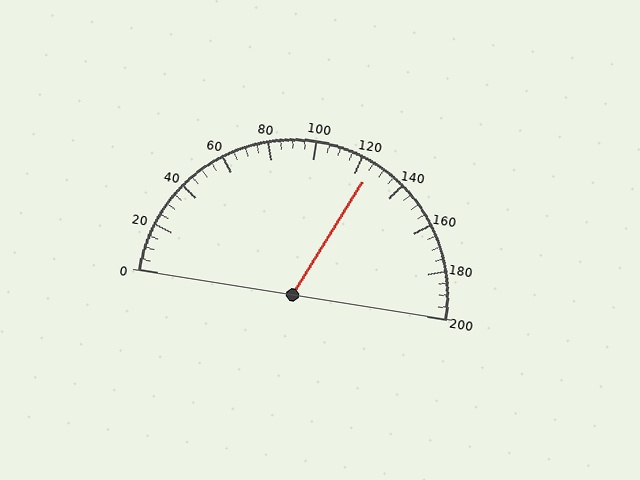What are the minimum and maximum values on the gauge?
The gauge ranges from 0 to 200.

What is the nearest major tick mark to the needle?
The nearest major tick mark is 120.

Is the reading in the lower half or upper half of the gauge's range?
The reading is in the upper half of the range (0 to 200).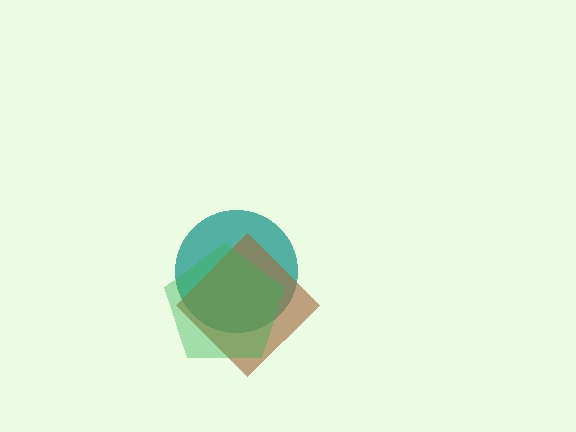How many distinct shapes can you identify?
There are 3 distinct shapes: a teal circle, a brown diamond, a green pentagon.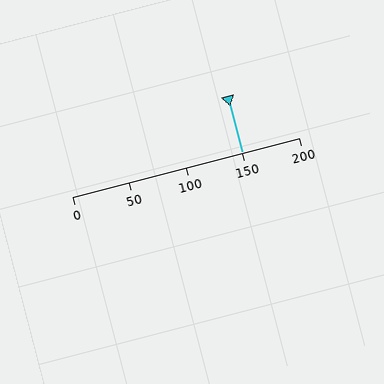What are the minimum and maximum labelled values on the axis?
The axis runs from 0 to 200.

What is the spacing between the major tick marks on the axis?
The major ticks are spaced 50 apart.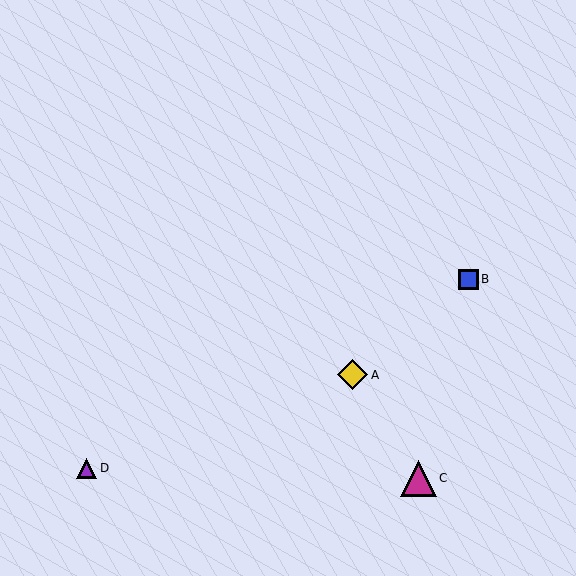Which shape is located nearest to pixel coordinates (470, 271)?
The blue square (labeled B) at (468, 279) is nearest to that location.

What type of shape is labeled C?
Shape C is a magenta triangle.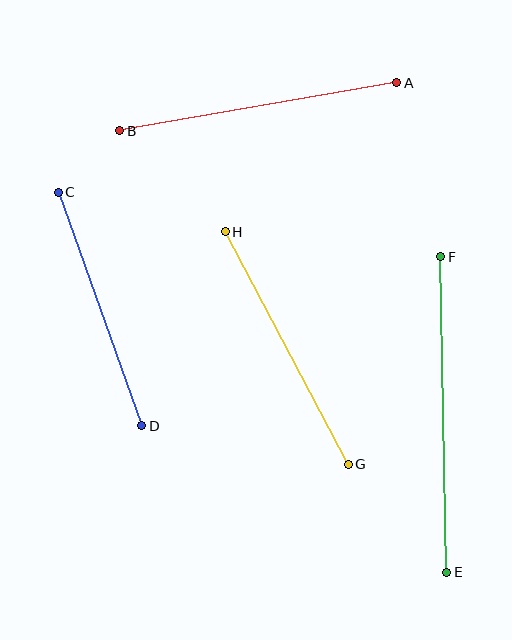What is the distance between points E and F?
The distance is approximately 315 pixels.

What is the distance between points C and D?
The distance is approximately 248 pixels.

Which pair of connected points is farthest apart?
Points E and F are farthest apart.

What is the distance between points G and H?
The distance is approximately 263 pixels.